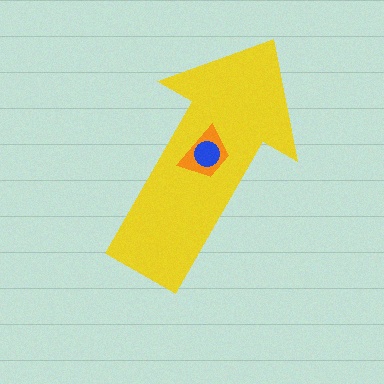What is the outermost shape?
The yellow arrow.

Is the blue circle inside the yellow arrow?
Yes.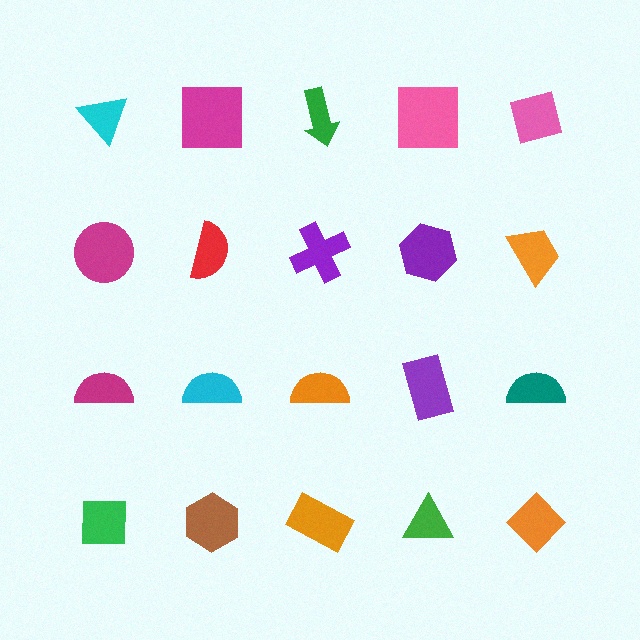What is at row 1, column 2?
A magenta square.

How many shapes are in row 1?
5 shapes.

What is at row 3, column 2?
A cyan semicircle.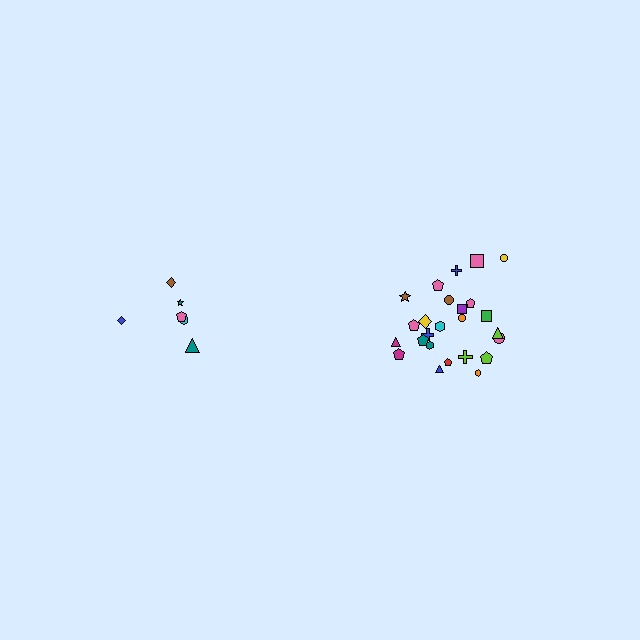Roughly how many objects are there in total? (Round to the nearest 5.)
Roughly 30 objects in total.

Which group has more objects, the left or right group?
The right group.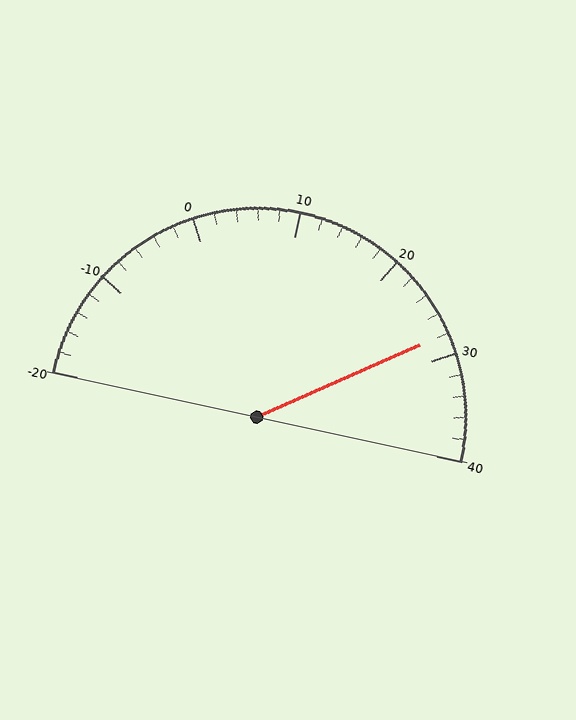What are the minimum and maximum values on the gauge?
The gauge ranges from -20 to 40.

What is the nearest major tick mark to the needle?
The nearest major tick mark is 30.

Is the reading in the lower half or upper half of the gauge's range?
The reading is in the upper half of the range (-20 to 40).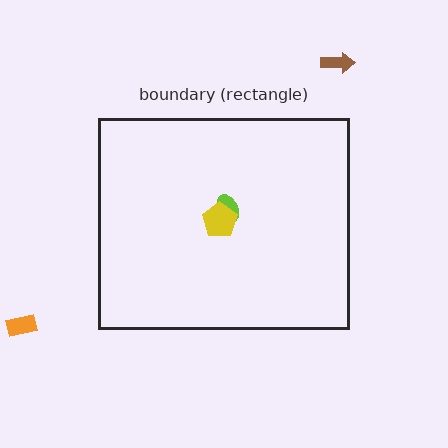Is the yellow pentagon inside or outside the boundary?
Inside.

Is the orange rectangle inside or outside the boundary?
Outside.